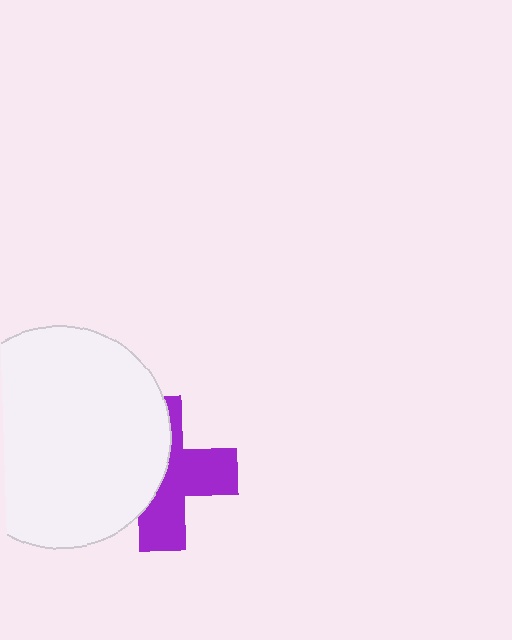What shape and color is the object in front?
The object in front is a white circle.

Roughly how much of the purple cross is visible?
About half of it is visible (roughly 53%).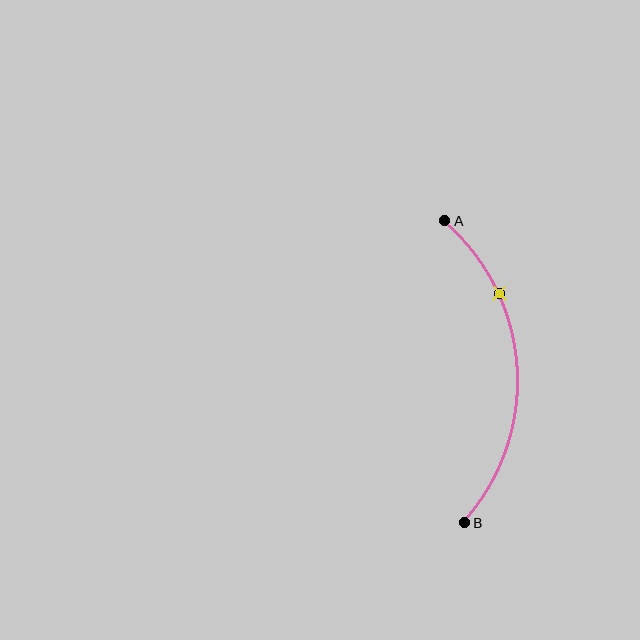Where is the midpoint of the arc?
The arc midpoint is the point on the curve farthest from the straight line joining A and B. It sits to the right of that line.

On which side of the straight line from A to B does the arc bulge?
The arc bulges to the right of the straight line connecting A and B.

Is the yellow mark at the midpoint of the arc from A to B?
No. The yellow mark lies on the arc but is closer to endpoint A. The arc midpoint would be at the point on the curve equidistant along the arc from both A and B.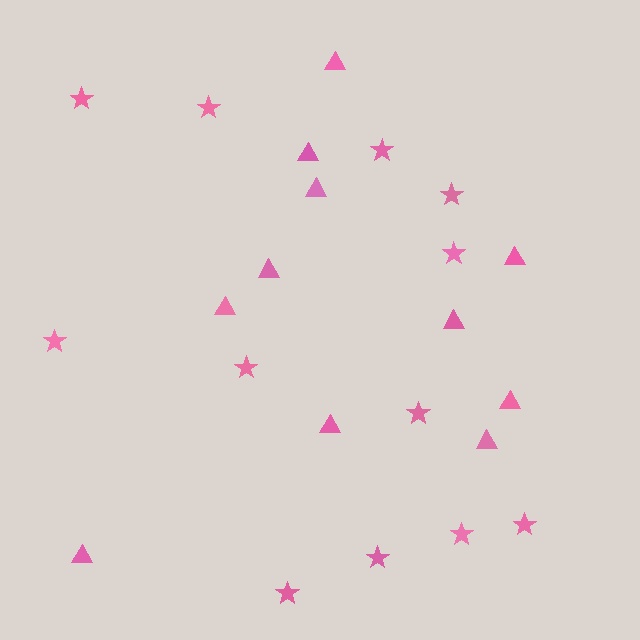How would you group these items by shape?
There are 2 groups: one group of triangles (11) and one group of stars (12).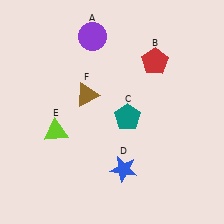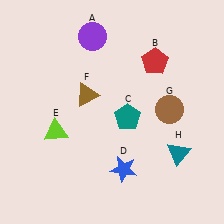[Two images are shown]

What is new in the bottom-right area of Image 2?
A teal triangle (H) was added in the bottom-right area of Image 2.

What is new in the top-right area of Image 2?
A brown circle (G) was added in the top-right area of Image 2.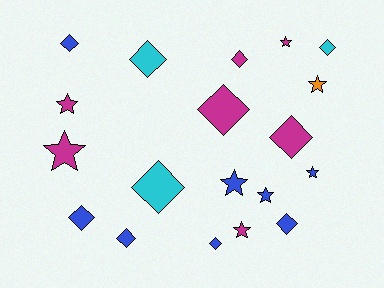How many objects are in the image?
There are 19 objects.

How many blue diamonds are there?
There are 5 blue diamonds.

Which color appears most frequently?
Blue, with 8 objects.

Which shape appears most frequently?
Diamond, with 11 objects.